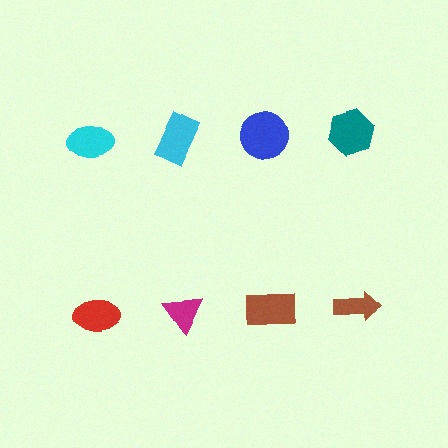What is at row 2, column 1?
A red ellipse.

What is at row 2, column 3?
A brown rectangle.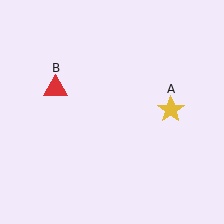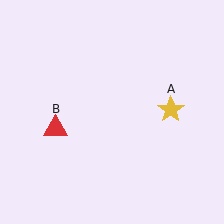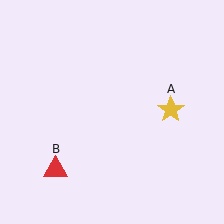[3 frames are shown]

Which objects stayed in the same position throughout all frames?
Yellow star (object A) remained stationary.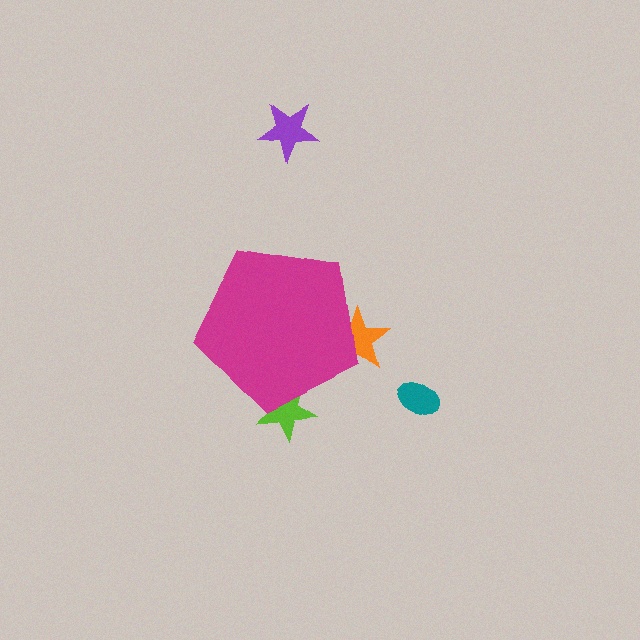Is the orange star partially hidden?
Yes, the orange star is partially hidden behind the magenta pentagon.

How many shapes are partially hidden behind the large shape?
2 shapes are partially hidden.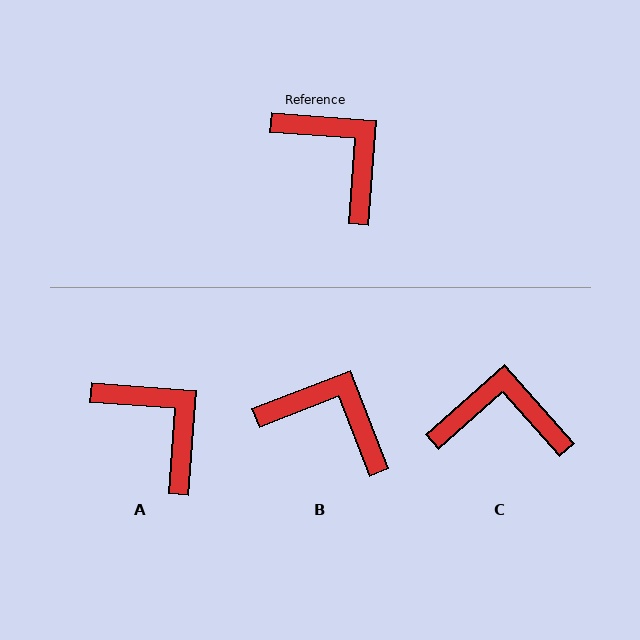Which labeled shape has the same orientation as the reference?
A.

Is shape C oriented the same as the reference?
No, it is off by about 46 degrees.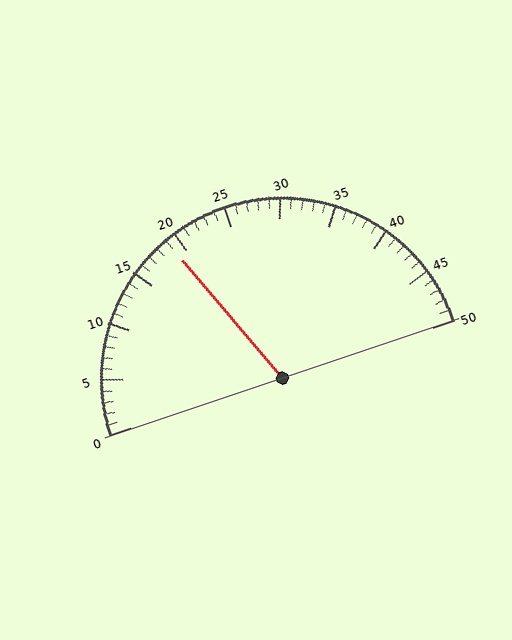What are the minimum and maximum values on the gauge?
The gauge ranges from 0 to 50.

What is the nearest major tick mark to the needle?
The nearest major tick mark is 20.